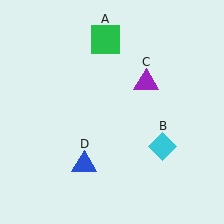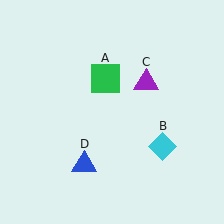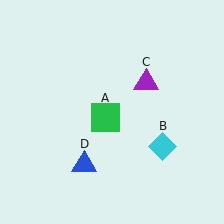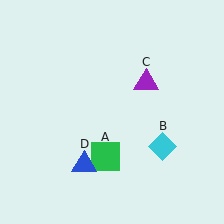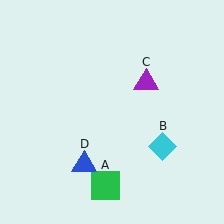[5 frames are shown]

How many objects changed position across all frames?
1 object changed position: green square (object A).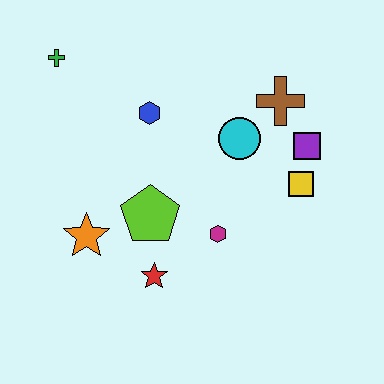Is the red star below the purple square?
Yes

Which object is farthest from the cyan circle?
The green cross is farthest from the cyan circle.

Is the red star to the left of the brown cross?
Yes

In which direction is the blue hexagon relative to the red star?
The blue hexagon is above the red star.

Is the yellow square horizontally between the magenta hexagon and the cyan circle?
No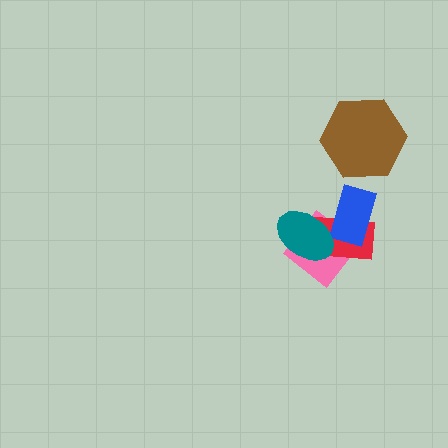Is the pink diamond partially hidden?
Yes, it is partially covered by another shape.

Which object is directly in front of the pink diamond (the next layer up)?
The red rectangle is directly in front of the pink diamond.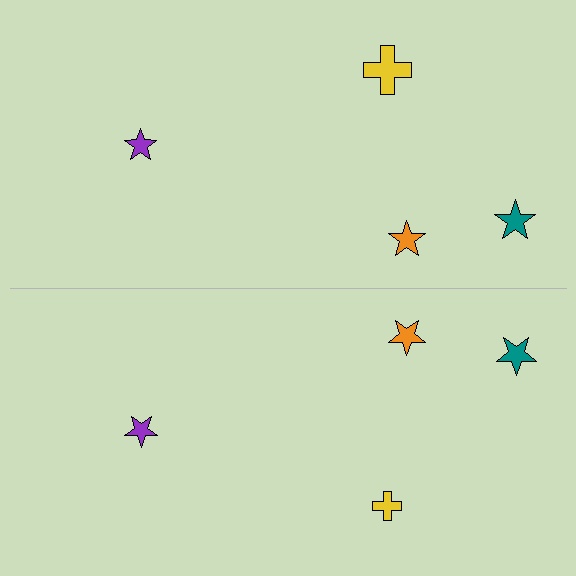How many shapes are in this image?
There are 8 shapes in this image.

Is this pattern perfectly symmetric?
No, the pattern is not perfectly symmetric. The yellow cross on the bottom side has a different size than its mirror counterpart.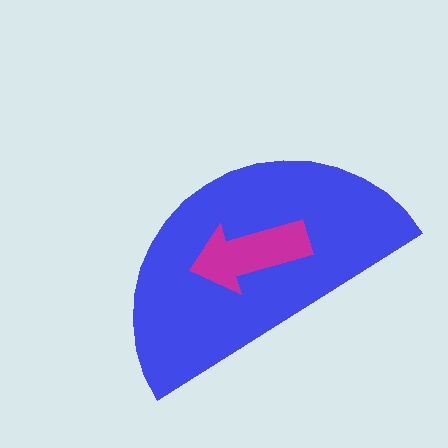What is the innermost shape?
The magenta arrow.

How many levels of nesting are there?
2.